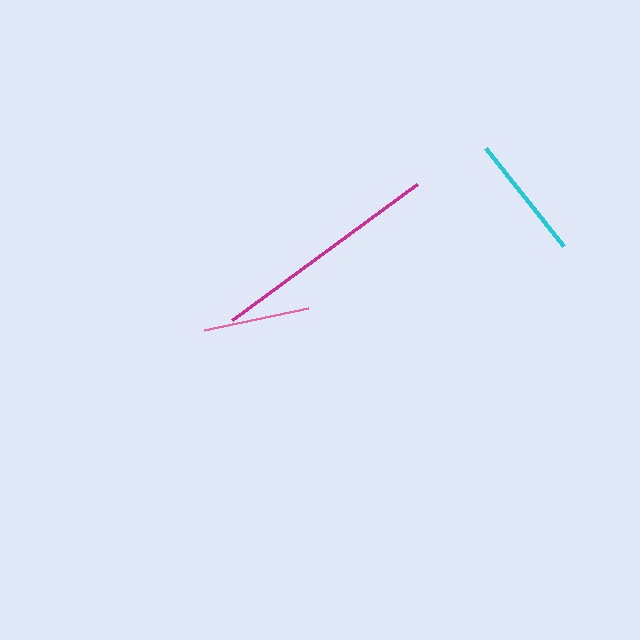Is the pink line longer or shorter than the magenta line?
The magenta line is longer than the pink line.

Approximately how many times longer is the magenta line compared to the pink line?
The magenta line is approximately 2.1 times the length of the pink line.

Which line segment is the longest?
The magenta line is the longest at approximately 229 pixels.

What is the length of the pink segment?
The pink segment is approximately 107 pixels long.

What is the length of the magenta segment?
The magenta segment is approximately 229 pixels long.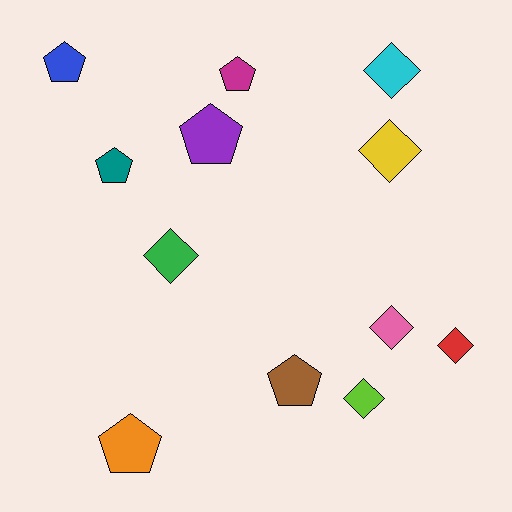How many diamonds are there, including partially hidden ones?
There are 6 diamonds.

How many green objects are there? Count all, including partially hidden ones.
There is 1 green object.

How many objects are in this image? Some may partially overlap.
There are 12 objects.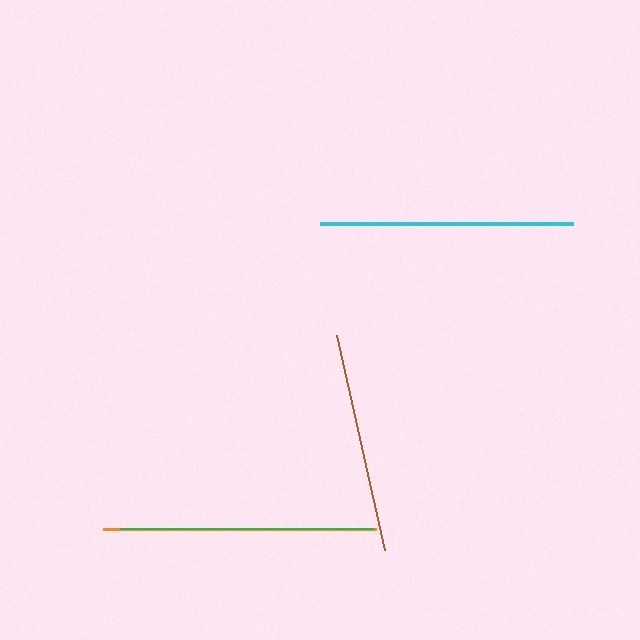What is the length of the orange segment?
The orange segment is approximately 273 pixels long.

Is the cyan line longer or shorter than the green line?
The green line is longer than the cyan line.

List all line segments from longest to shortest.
From longest to shortest: orange, green, cyan, brown.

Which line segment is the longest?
The orange line is the longest at approximately 273 pixels.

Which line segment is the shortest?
The brown line is the shortest at approximately 220 pixels.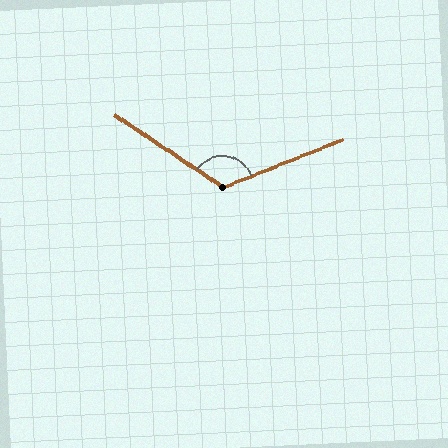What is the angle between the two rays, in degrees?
Approximately 125 degrees.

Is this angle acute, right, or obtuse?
It is obtuse.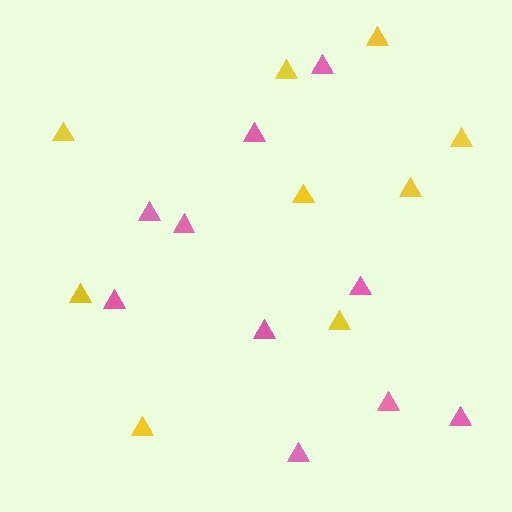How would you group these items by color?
There are 2 groups: one group of yellow triangles (9) and one group of pink triangles (10).